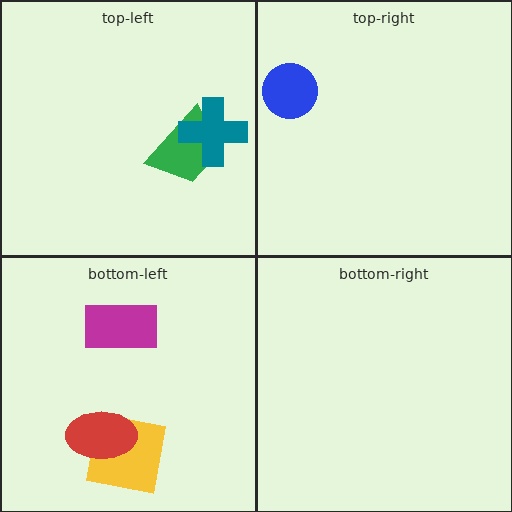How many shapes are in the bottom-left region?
3.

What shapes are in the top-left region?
The green trapezoid, the teal cross.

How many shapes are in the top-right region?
1.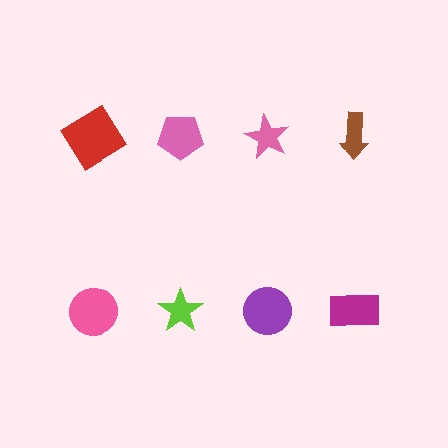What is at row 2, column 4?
A magenta rectangle.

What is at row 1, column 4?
A brown arrow.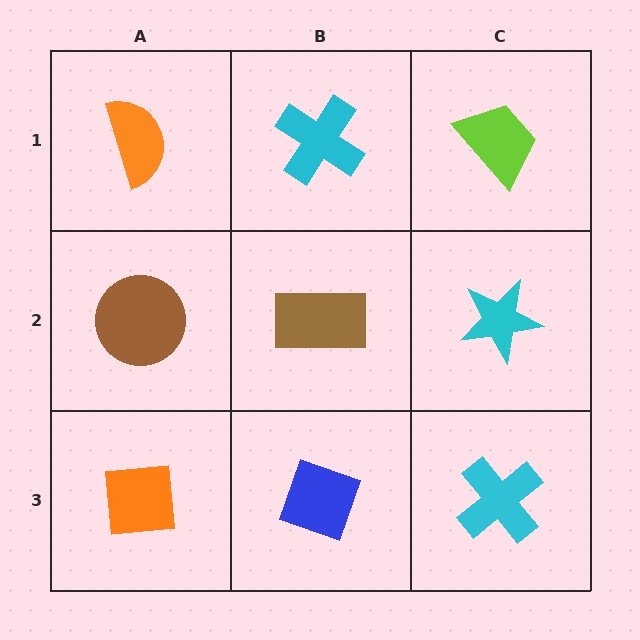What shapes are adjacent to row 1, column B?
A brown rectangle (row 2, column B), an orange semicircle (row 1, column A), a lime trapezoid (row 1, column C).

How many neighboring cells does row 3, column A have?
2.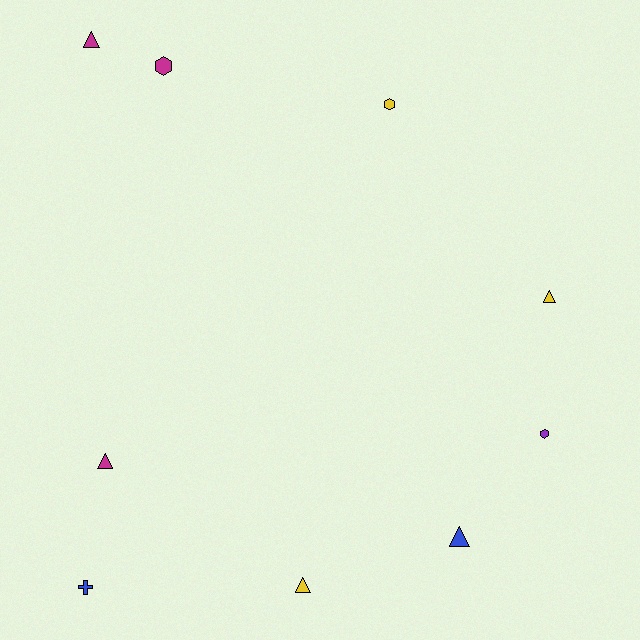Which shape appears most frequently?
Triangle, with 5 objects.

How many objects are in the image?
There are 9 objects.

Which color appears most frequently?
Yellow, with 3 objects.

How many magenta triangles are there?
There are 2 magenta triangles.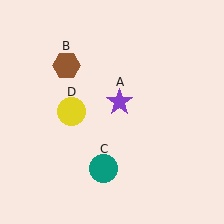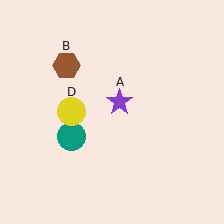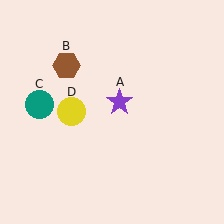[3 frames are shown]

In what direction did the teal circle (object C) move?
The teal circle (object C) moved up and to the left.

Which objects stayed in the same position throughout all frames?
Purple star (object A) and brown hexagon (object B) and yellow circle (object D) remained stationary.